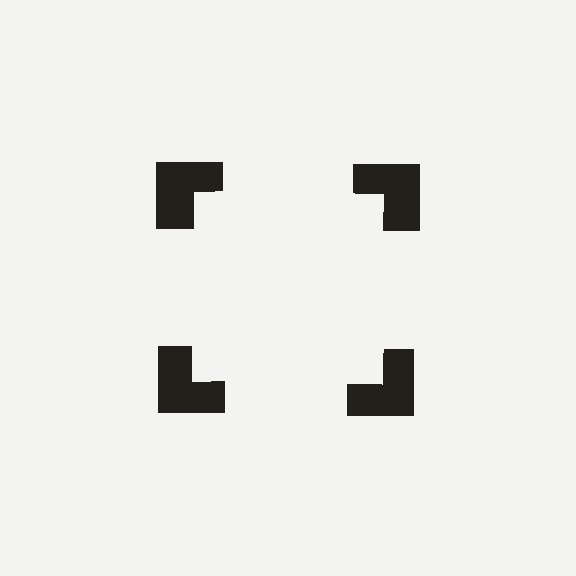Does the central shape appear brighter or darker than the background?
It typically appears slightly brighter than the background, even though no actual brightness change is drawn.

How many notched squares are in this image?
There are 4 — one at each vertex of the illusory square.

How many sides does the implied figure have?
4 sides.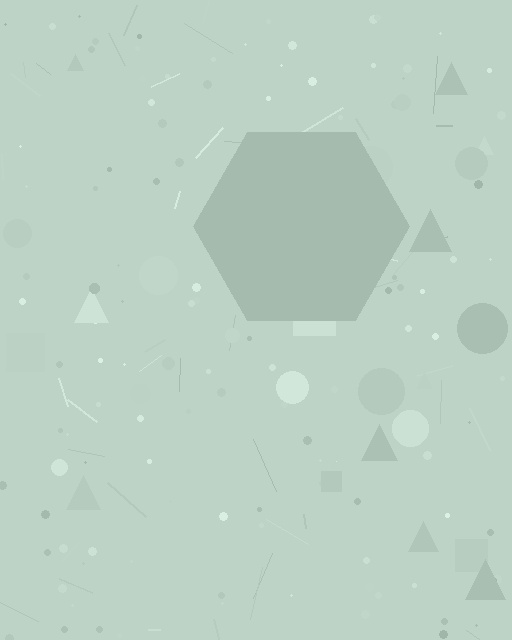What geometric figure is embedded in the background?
A hexagon is embedded in the background.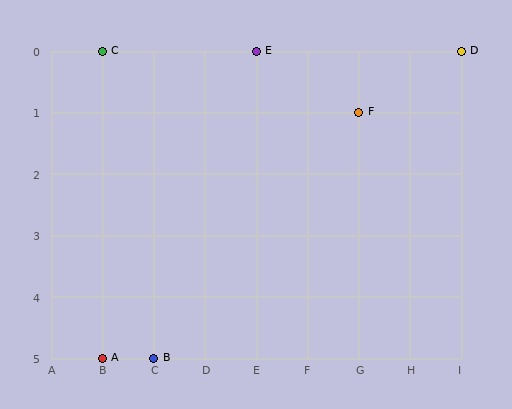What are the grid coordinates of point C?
Point C is at grid coordinates (B, 0).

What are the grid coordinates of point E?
Point E is at grid coordinates (E, 0).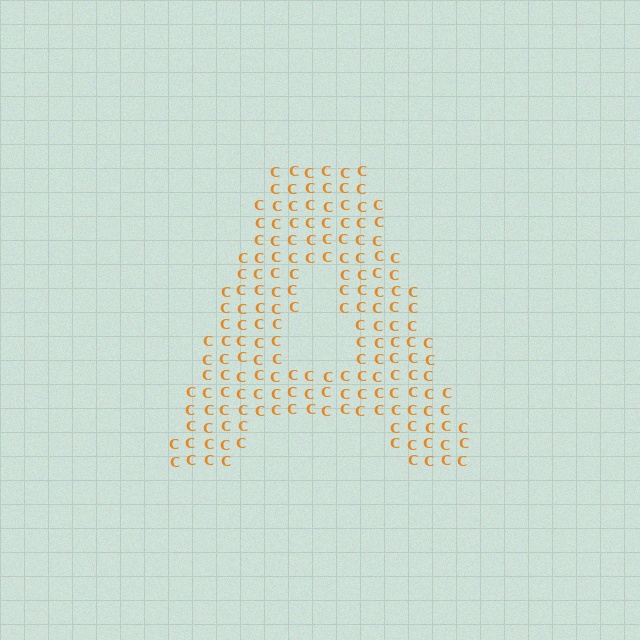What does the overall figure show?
The overall figure shows the letter A.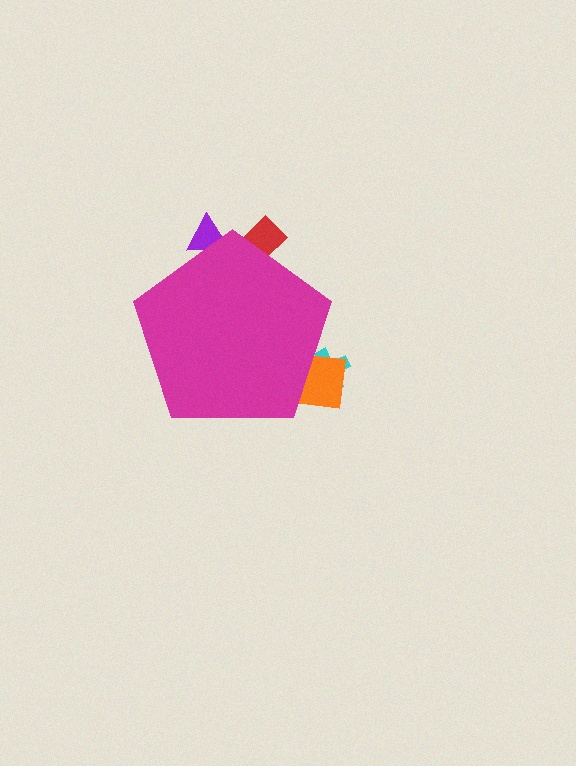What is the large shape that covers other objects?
A magenta pentagon.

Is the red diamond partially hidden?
Yes, the red diamond is partially hidden behind the magenta pentagon.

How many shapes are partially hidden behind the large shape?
4 shapes are partially hidden.